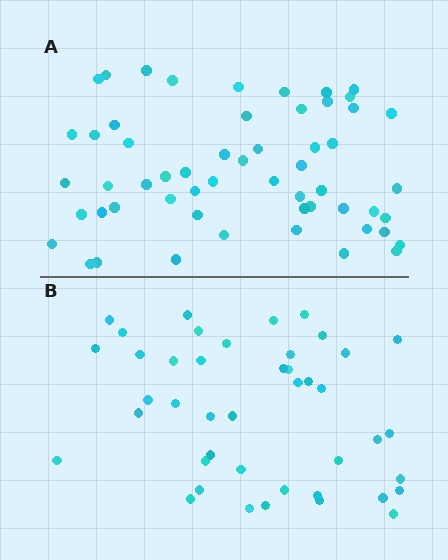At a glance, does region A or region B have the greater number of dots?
Region A (the top region) has more dots.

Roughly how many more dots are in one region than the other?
Region A has approximately 15 more dots than region B.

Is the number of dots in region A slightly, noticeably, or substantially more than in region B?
Region A has noticeably more, but not dramatically so. The ratio is roughly 1.3 to 1.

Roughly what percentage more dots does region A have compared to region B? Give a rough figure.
About 30% more.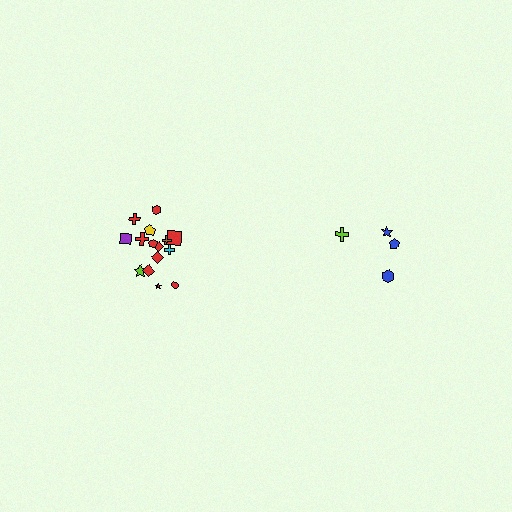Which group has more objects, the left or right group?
The left group.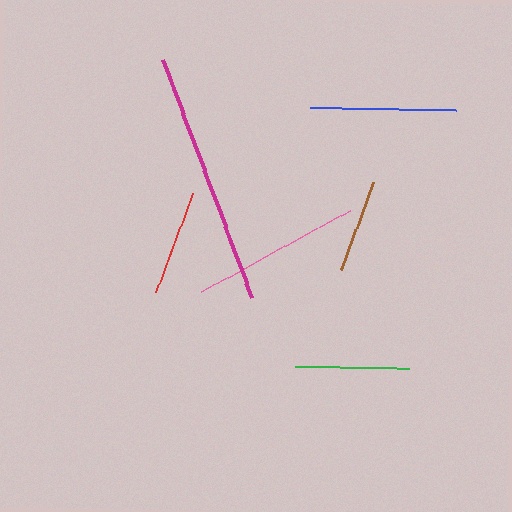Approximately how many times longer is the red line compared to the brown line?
The red line is approximately 1.1 times the length of the brown line.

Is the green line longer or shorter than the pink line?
The pink line is longer than the green line.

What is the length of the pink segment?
The pink segment is approximately 170 pixels long.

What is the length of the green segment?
The green segment is approximately 114 pixels long.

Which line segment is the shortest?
The brown line is the shortest at approximately 93 pixels.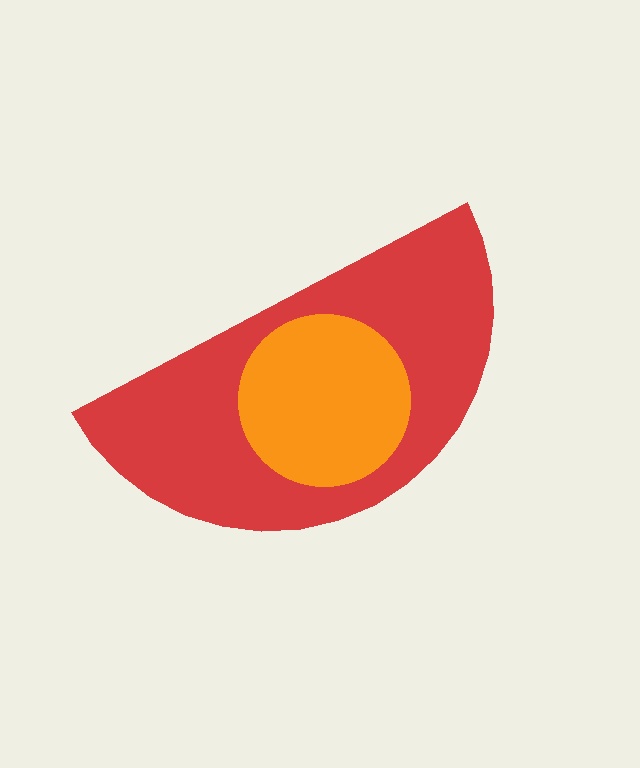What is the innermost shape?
The orange circle.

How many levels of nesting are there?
2.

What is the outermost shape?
The red semicircle.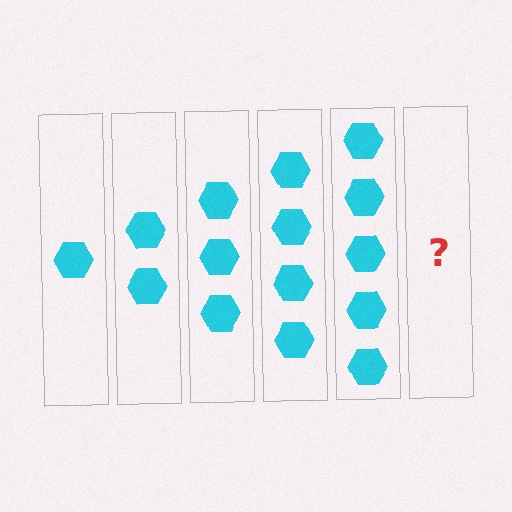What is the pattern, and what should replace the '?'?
The pattern is that each step adds one more hexagon. The '?' should be 6 hexagons.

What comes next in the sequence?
The next element should be 6 hexagons.